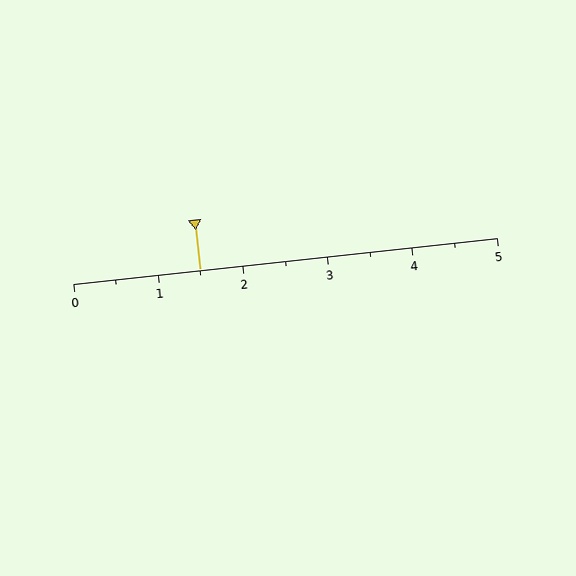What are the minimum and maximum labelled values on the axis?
The axis runs from 0 to 5.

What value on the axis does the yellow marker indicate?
The marker indicates approximately 1.5.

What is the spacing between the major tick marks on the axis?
The major ticks are spaced 1 apart.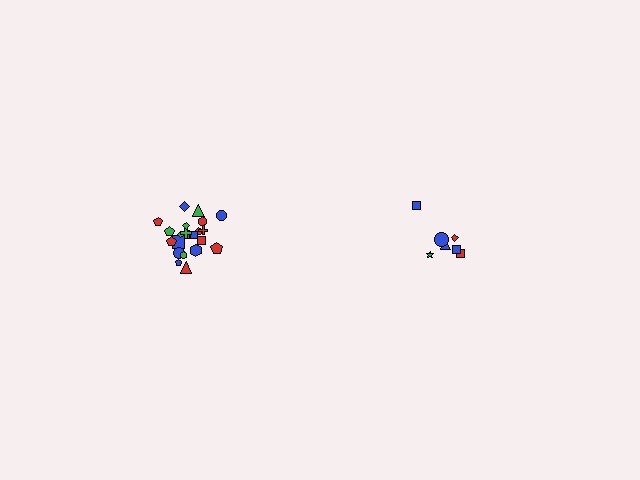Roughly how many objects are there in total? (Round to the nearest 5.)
Roughly 30 objects in total.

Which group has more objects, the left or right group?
The left group.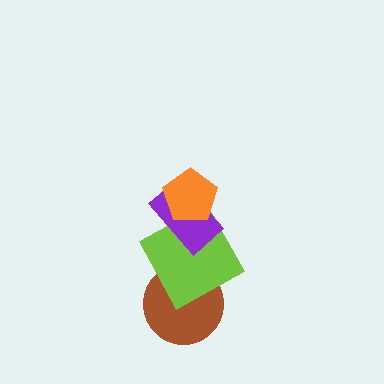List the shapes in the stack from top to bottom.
From top to bottom: the orange pentagon, the purple rectangle, the lime square, the brown circle.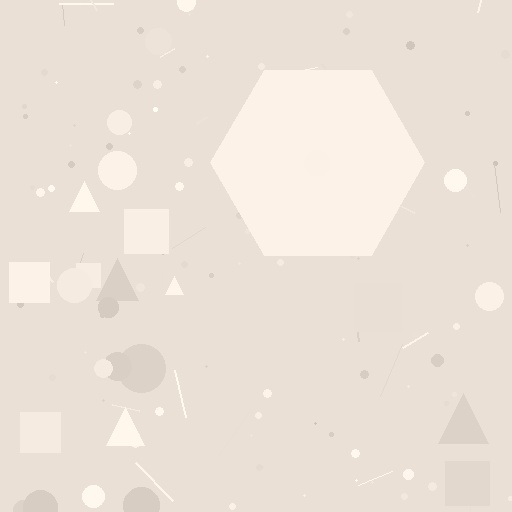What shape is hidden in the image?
A hexagon is hidden in the image.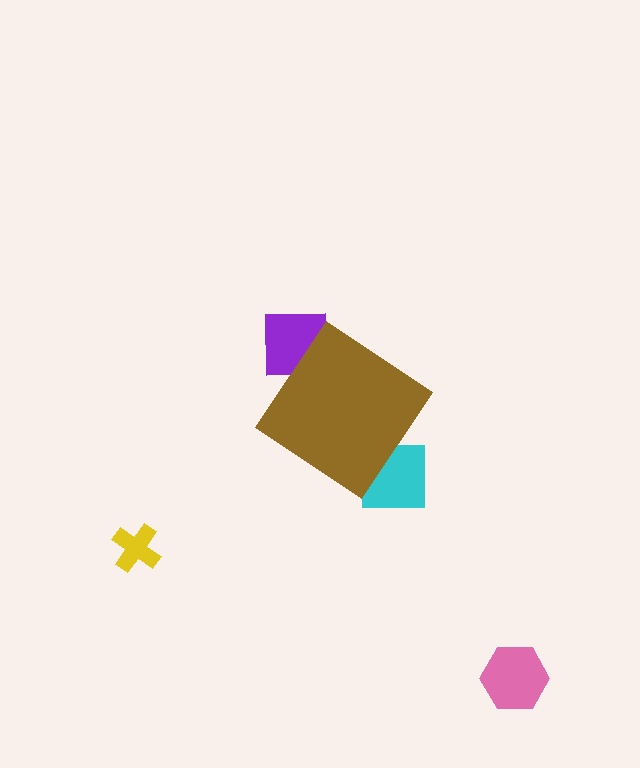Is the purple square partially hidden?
Yes, the purple square is partially hidden behind the brown diamond.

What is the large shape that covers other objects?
A brown diamond.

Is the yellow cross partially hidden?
No, the yellow cross is fully visible.